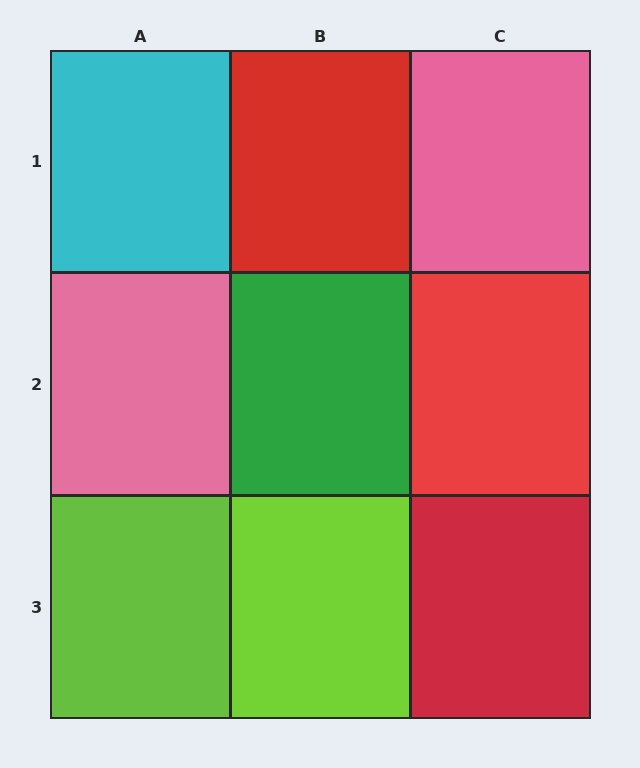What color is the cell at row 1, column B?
Red.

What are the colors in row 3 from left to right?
Lime, lime, red.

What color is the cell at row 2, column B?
Green.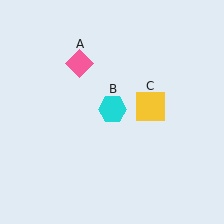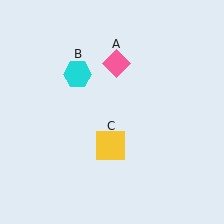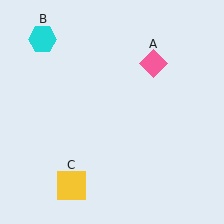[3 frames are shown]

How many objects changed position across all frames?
3 objects changed position: pink diamond (object A), cyan hexagon (object B), yellow square (object C).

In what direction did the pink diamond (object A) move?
The pink diamond (object A) moved right.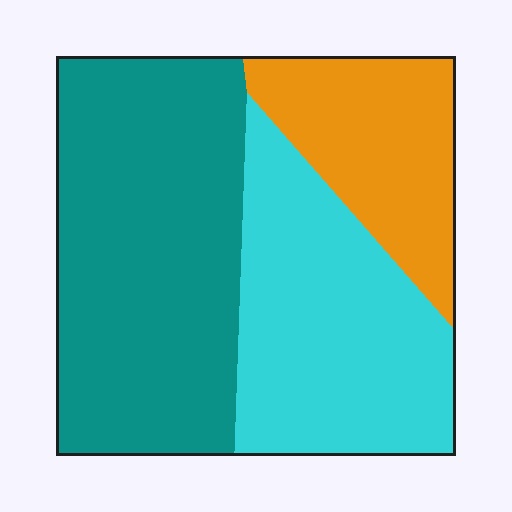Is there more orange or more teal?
Teal.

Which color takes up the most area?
Teal, at roughly 45%.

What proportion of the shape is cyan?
Cyan takes up between a quarter and a half of the shape.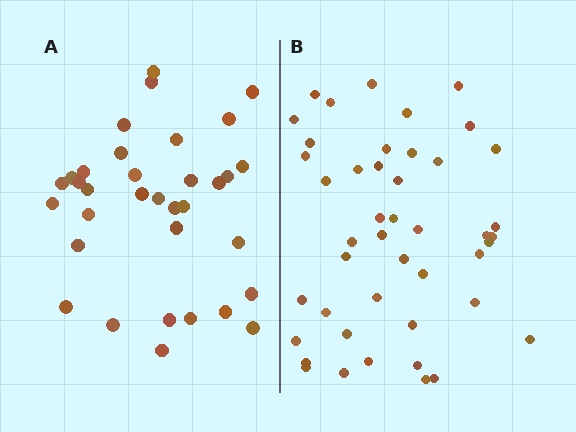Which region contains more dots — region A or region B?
Region B (the right region) has more dots.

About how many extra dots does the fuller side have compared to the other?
Region B has roughly 12 or so more dots than region A.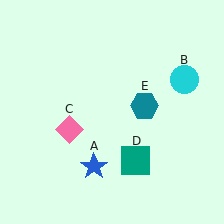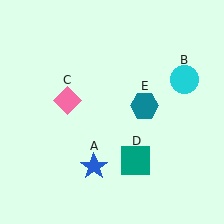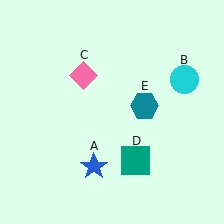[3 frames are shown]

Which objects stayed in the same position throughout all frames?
Blue star (object A) and cyan circle (object B) and teal square (object D) and teal hexagon (object E) remained stationary.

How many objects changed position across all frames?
1 object changed position: pink diamond (object C).